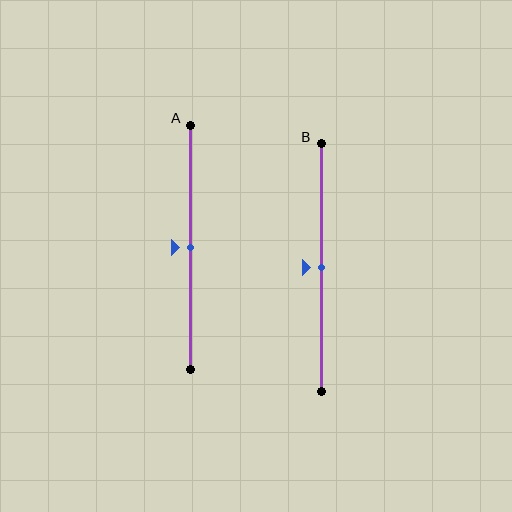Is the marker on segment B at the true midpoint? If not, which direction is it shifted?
Yes, the marker on segment B is at the true midpoint.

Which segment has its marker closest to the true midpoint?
Segment A has its marker closest to the true midpoint.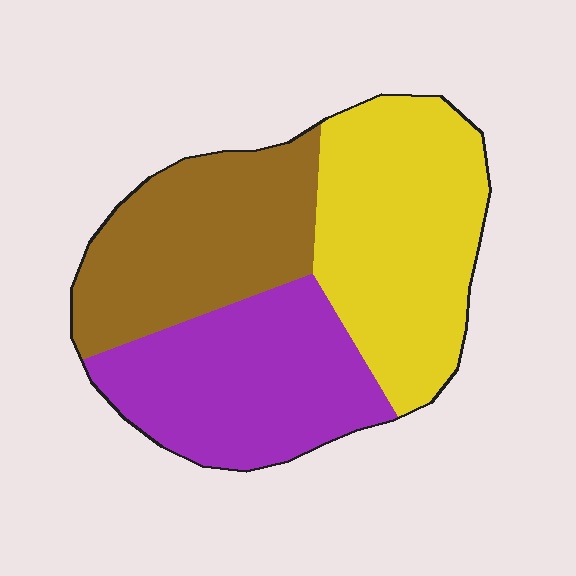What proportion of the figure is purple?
Purple takes up about one third (1/3) of the figure.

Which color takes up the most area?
Yellow, at roughly 35%.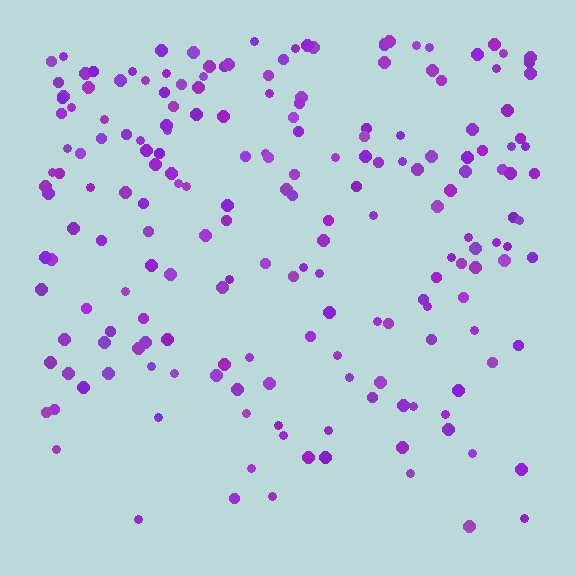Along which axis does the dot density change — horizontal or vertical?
Vertical.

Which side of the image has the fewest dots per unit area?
The bottom.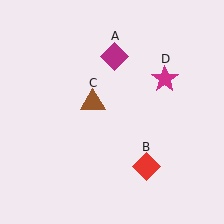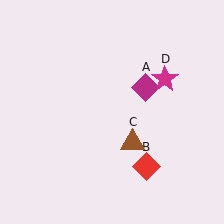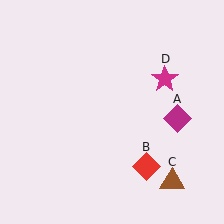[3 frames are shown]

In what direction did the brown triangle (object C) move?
The brown triangle (object C) moved down and to the right.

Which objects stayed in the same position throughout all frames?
Red diamond (object B) and magenta star (object D) remained stationary.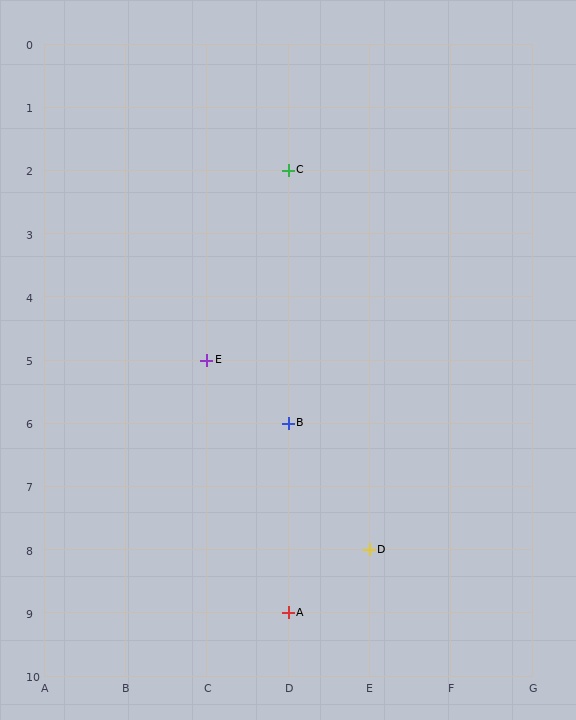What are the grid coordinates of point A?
Point A is at grid coordinates (D, 9).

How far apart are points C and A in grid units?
Points C and A are 7 rows apart.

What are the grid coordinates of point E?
Point E is at grid coordinates (C, 5).